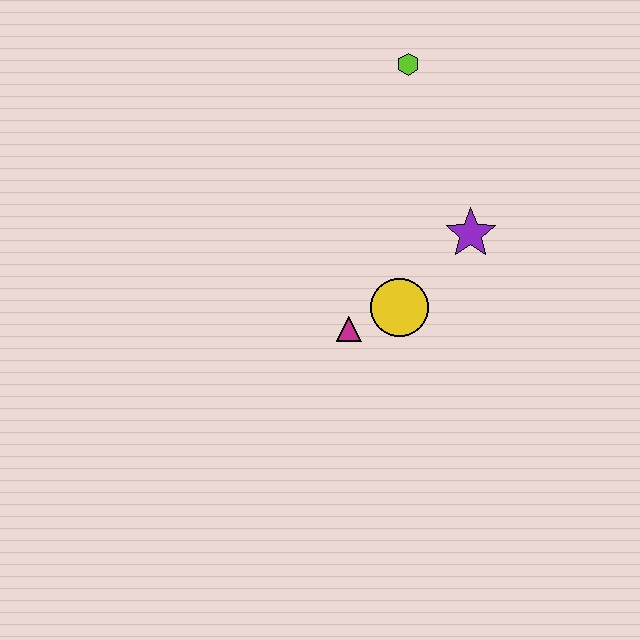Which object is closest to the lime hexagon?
The purple star is closest to the lime hexagon.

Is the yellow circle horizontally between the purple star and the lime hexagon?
No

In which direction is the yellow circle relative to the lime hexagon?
The yellow circle is below the lime hexagon.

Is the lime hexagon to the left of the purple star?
Yes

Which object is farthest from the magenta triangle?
The lime hexagon is farthest from the magenta triangle.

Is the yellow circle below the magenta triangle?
No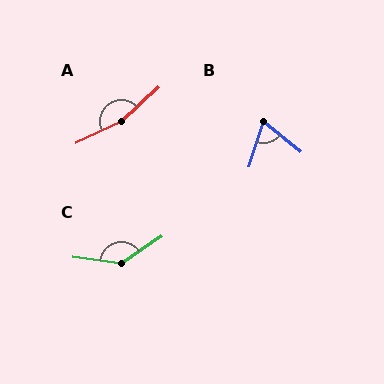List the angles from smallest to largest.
B (68°), C (138°), A (162°).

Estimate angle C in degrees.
Approximately 138 degrees.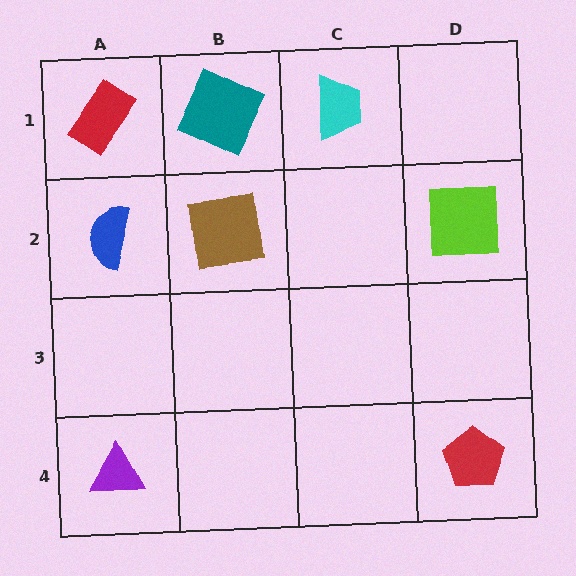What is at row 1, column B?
A teal square.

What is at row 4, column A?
A purple triangle.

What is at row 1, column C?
A cyan trapezoid.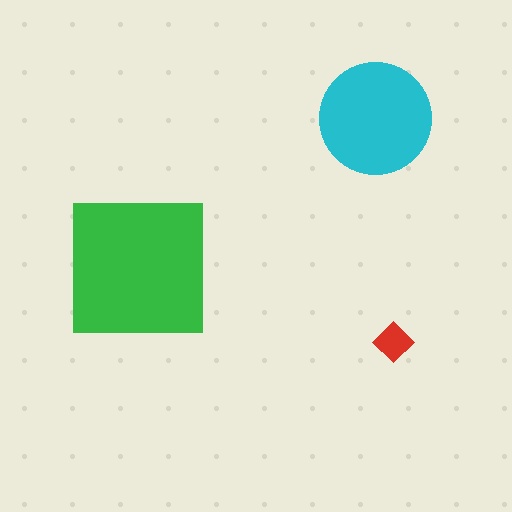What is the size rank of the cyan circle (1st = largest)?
2nd.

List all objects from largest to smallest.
The green square, the cyan circle, the red diamond.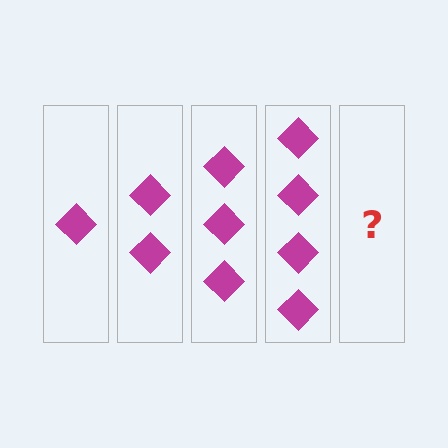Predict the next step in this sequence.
The next step is 5 diamonds.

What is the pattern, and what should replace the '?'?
The pattern is that each step adds one more diamond. The '?' should be 5 diamonds.